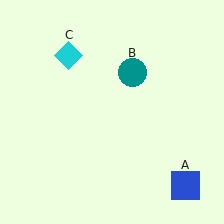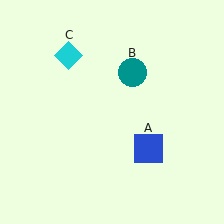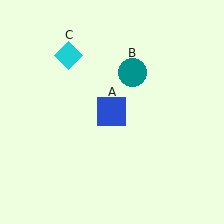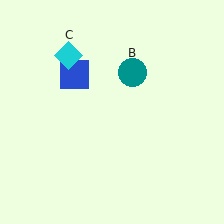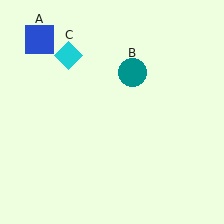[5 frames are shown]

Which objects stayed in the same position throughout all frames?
Teal circle (object B) and cyan diamond (object C) remained stationary.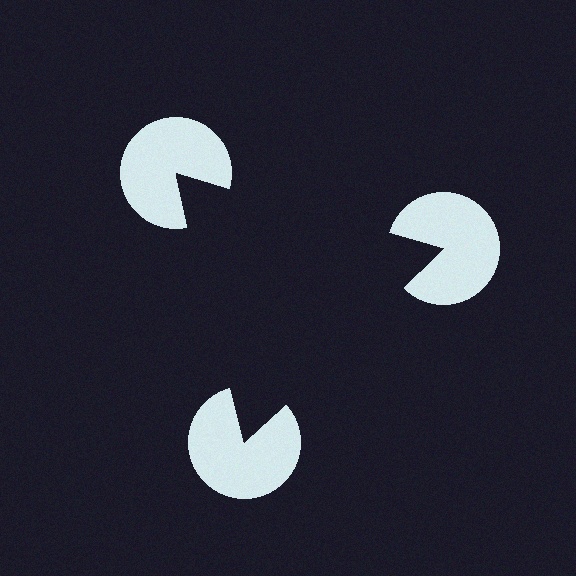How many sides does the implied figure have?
3 sides.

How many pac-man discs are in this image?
There are 3 — one at each vertex of the illusory triangle.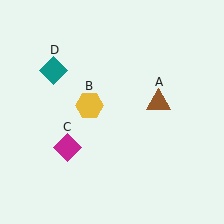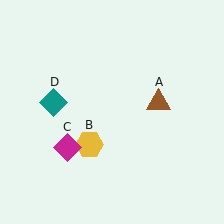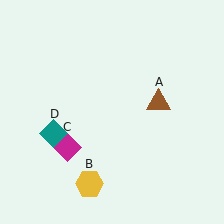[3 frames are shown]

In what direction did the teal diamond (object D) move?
The teal diamond (object D) moved down.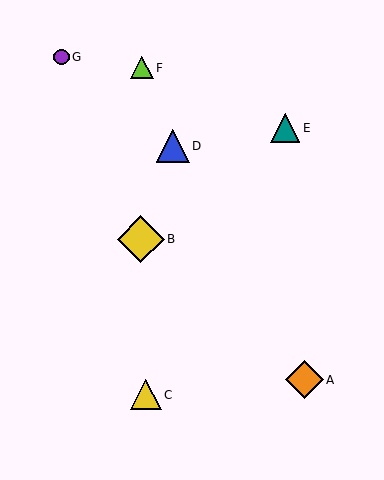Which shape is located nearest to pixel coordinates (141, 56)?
The lime triangle (labeled F) at (142, 68) is nearest to that location.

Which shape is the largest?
The yellow diamond (labeled B) is the largest.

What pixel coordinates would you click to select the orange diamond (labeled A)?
Click at (304, 380) to select the orange diamond A.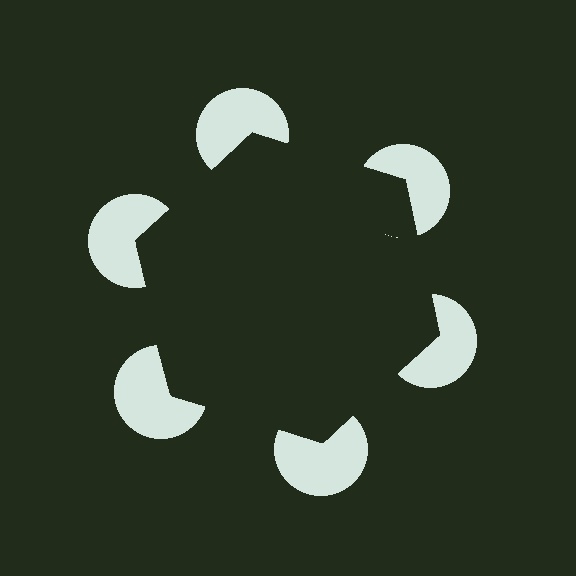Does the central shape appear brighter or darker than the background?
It typically appears slightly darker than the background, even though no actual brightness change is drawn.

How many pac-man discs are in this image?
There are 6 — one at each vertex of the illusory hexagon.